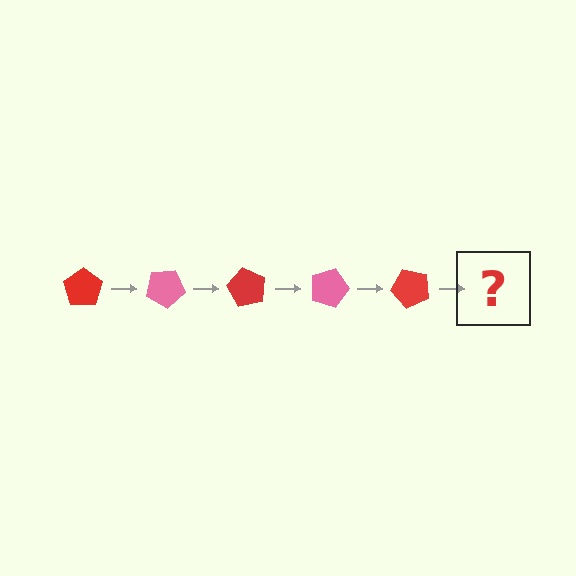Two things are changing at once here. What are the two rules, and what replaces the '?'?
The two rules are that it rotates 30 degrees each step and the color cycles through red and pink. The '?' should be a pink pentagon, rotated 150 degrees from the start.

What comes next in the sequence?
The next element should be a pink pentagon, rotated 150 degrees from the start.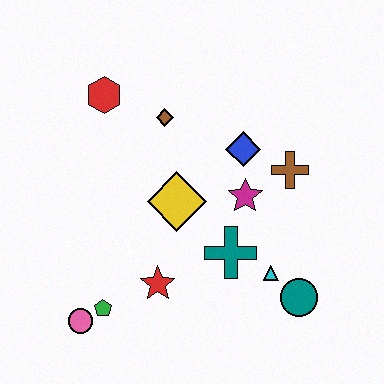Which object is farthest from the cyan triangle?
The red hexagon is farthest from the cyan triangle.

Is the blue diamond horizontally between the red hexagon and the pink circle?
No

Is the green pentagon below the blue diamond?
Yes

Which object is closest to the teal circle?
The cyan triangle is closest to the teal circle.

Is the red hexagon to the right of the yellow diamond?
No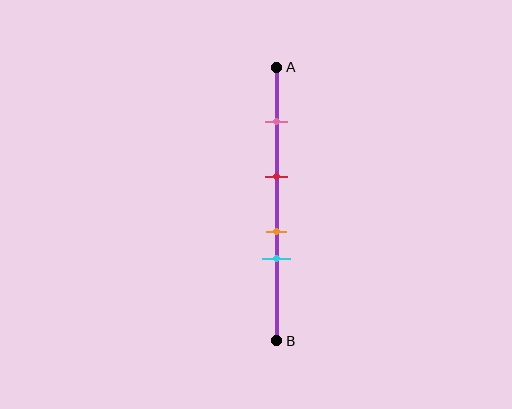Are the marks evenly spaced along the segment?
No, the marks are not evenly spaced.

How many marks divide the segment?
There are 4 marks dividing the segment.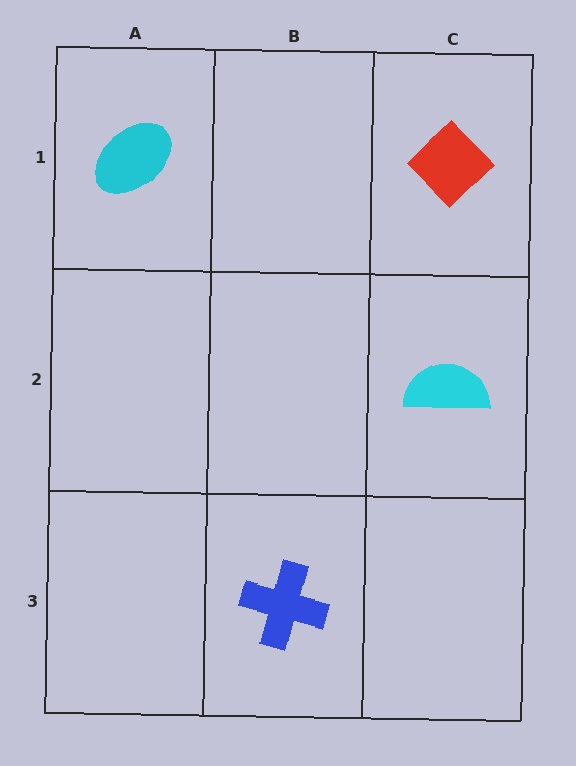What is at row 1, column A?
A cyan ellipse.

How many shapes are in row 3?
1 shape.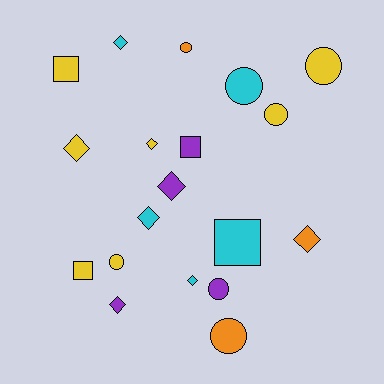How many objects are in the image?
There are 19 objects.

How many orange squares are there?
There are no orange squares.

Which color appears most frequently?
Yellow, with 7 objects.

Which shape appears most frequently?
Diamond, with 8 objects.